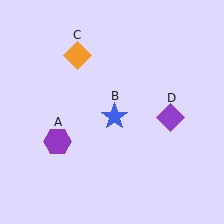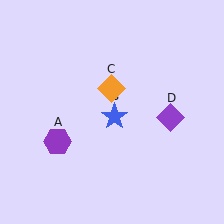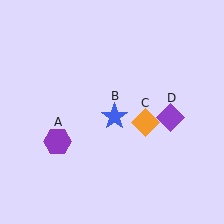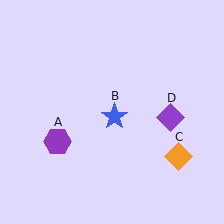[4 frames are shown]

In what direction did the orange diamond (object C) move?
The orange diamond (object C) moved down and to the right.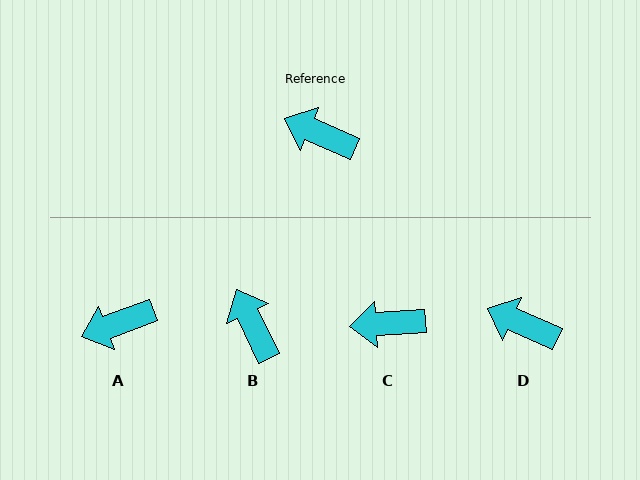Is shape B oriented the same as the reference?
No, it is off by about 41 degrees.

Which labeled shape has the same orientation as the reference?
D.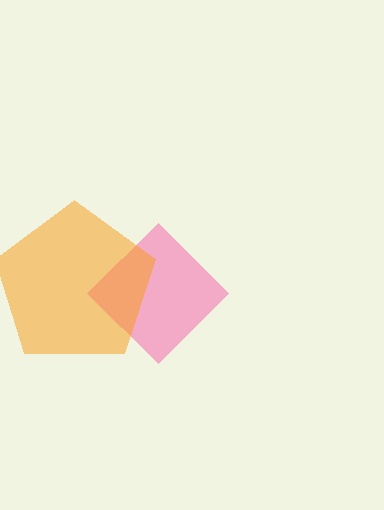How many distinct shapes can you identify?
There are 2 distinct shapes: a pink diamond, an orange pentagon.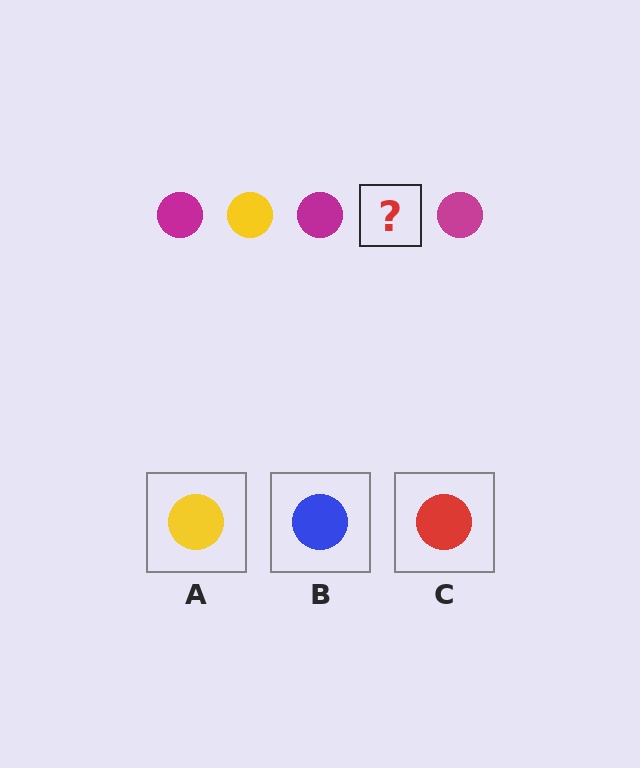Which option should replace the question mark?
Option A.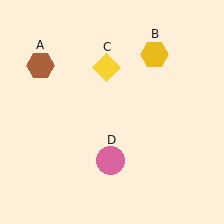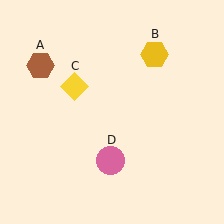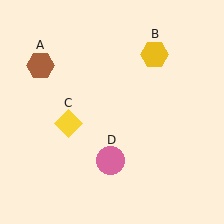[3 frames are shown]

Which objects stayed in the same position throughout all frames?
Brown hexagon (object A) and yellow hexagon (object B) and pink circle (object D) remained stationary.